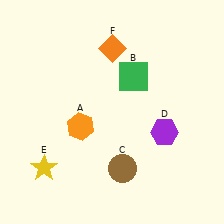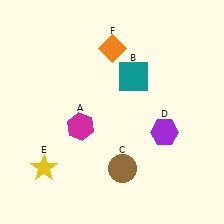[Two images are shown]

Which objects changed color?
A changed from orange to magenta. B changed from green to teal.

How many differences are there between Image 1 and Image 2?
There are 2 differences between the two images.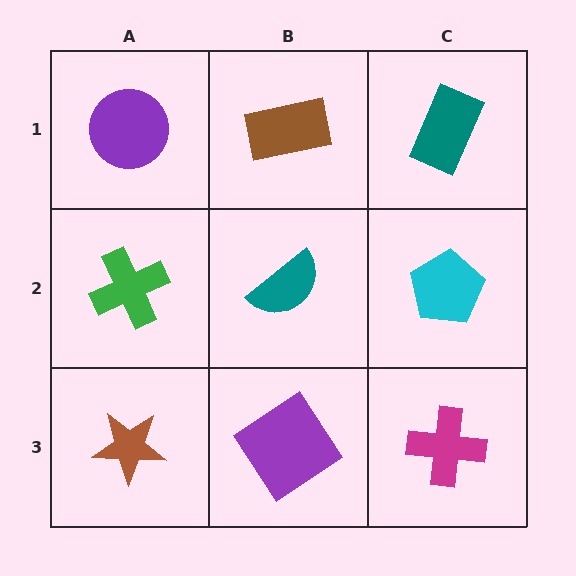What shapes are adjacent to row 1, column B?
A teal semicircle (row 2, column B), a purple circle (row 1, column A), a teal rectangle (row 1, column C).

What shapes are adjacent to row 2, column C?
A teal rectangle (row 1, column C), a magenta cross (row 3, column C), a teal semicircle (row 2, column B).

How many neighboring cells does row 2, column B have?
4.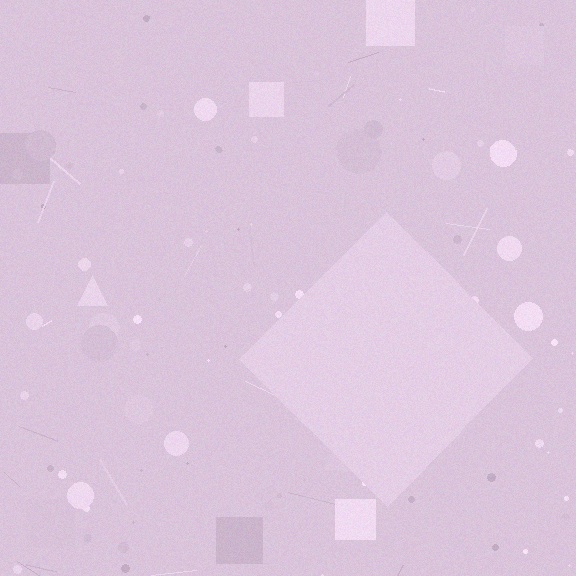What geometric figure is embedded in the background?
A diamond is embedded in the background.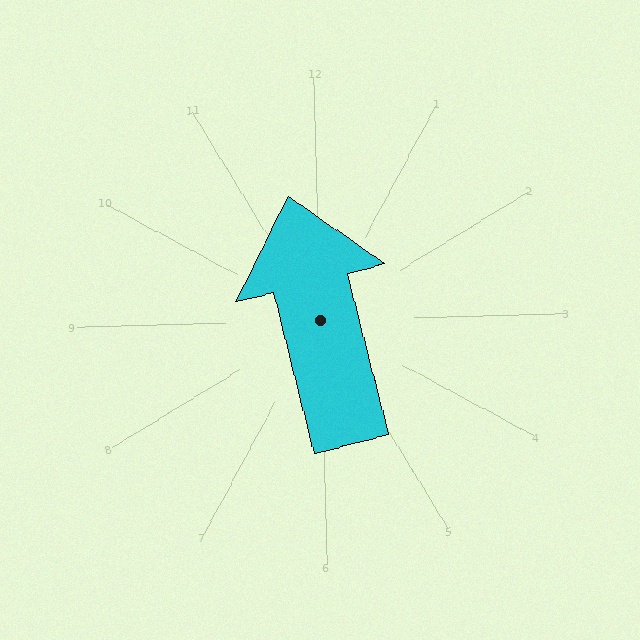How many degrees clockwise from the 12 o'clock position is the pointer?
Approximately 347 degrees.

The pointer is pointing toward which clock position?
Roughly 12 o'clock.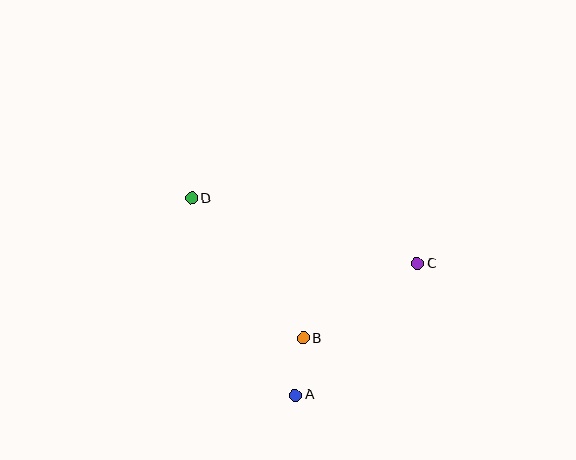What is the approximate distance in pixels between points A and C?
The distance between A and C is approximately 179 pixels.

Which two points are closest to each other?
Points A and B are closest to each other.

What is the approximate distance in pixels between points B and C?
The distance between B and C is approximately 136 pixels.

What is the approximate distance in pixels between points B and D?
The distance between B and D is approximately 179 pixels.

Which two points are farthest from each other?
Points C and D are farthest from each other.